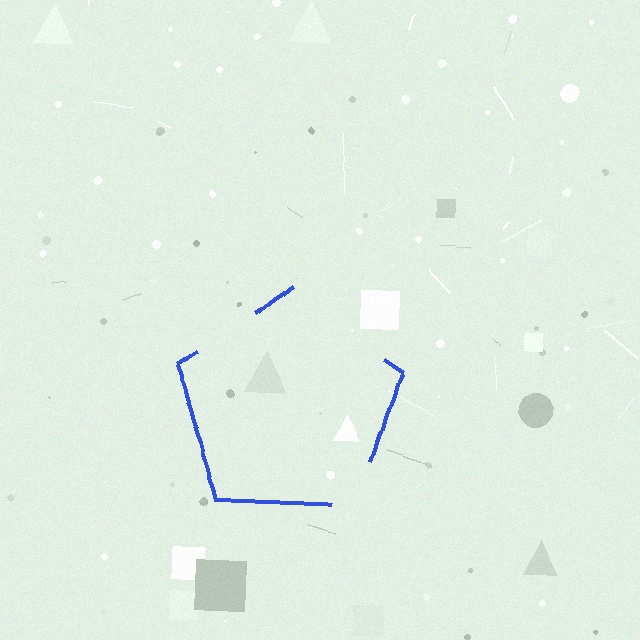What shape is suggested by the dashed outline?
The dashed outline suggests a pentagon.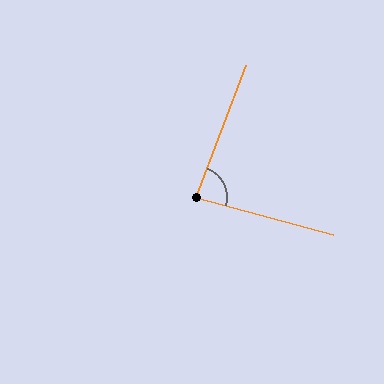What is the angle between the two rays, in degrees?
Approximately 85 degrees.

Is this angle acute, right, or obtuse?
It is acute.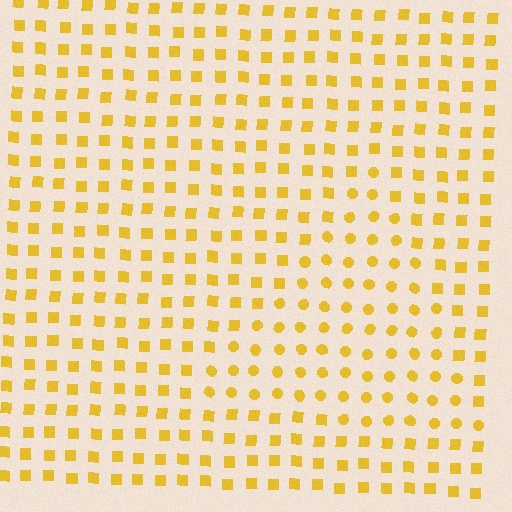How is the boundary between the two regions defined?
The boundary is defined by a change in element shape: circles inside vs. squares outside. All elements share the same color and spacing.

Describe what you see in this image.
The image is filled with small yellow elements arranged in a uniform grid. A triangle-shaped region contains circles, while the surrounding area contains squares. The boundary is defined purely by the change in element shape.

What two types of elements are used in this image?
The image uses circles inside the triangle region and squares outside it.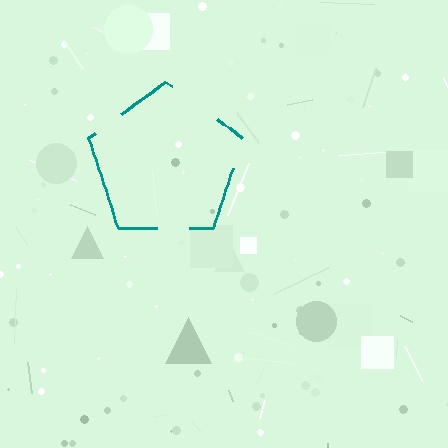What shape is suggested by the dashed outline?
The dashed outline suggests a pentagon.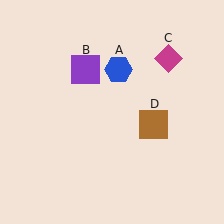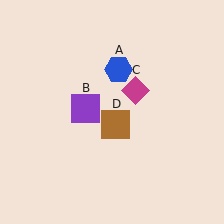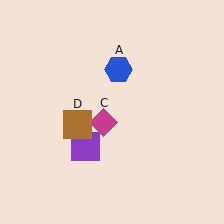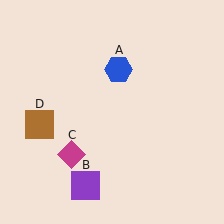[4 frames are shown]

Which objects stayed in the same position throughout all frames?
Blue hexagon (object A) remained stationary.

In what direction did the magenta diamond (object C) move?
The magenta diamond (object C) moved down and to the left.